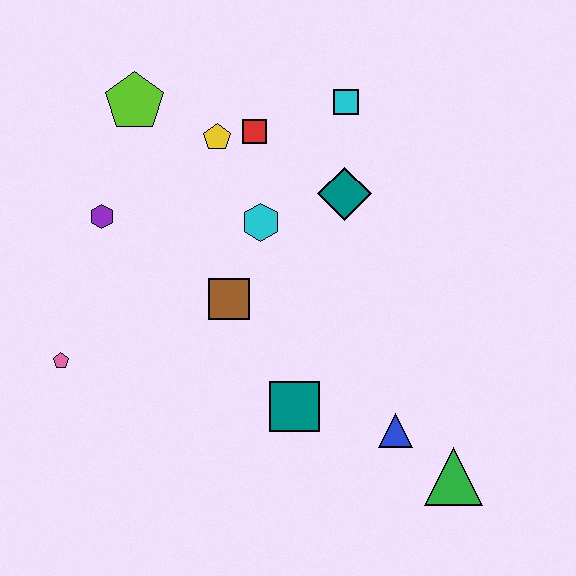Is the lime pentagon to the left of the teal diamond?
Yes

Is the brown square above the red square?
No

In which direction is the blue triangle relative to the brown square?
The blue triangle is to the right of the brown square.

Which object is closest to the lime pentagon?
The yellow pentagon is closest to the lime pentagon.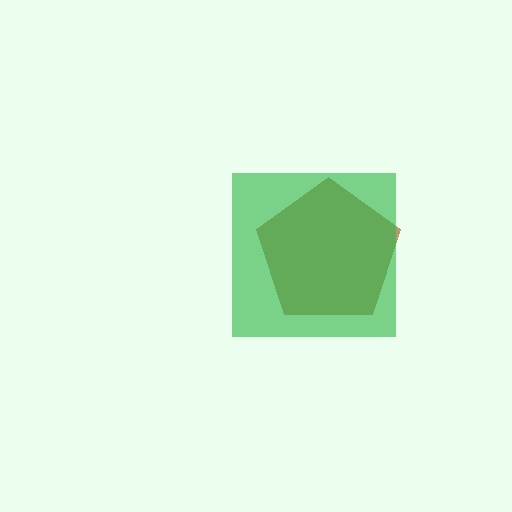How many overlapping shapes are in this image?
There are 2 overlapping shapes in the image.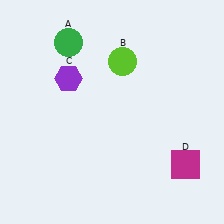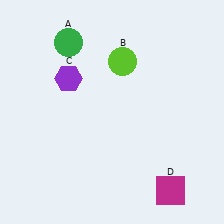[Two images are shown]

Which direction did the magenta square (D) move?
The magenta square (D) moved down.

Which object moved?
The magenta square (D) moved down.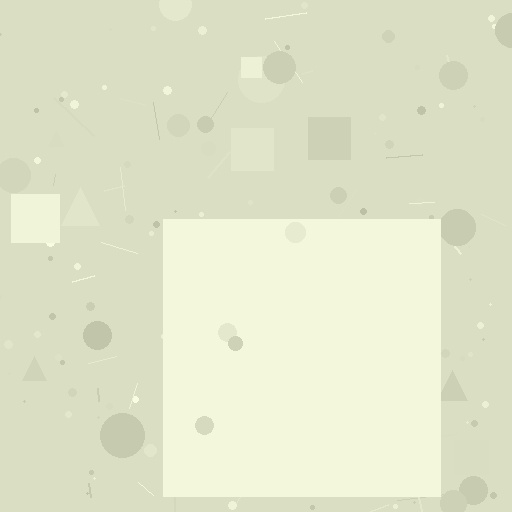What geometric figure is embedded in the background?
A square is embedded in the background.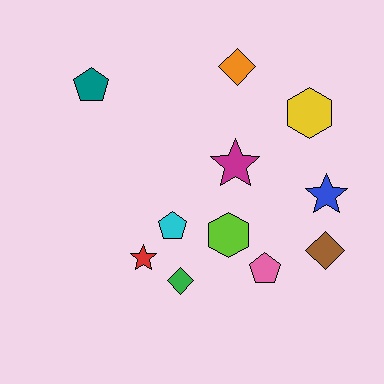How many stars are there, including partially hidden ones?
There are 3 stars.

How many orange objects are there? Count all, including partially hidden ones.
There is 1 orange object.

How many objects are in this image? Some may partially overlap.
There are 11 objects.